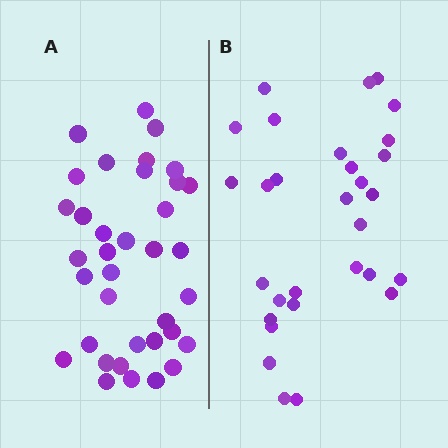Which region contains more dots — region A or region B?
Region A (the left region) has more dots.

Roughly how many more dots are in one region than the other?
Region A has about 6 more dots than region B.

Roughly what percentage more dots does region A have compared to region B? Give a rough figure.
About 20% more.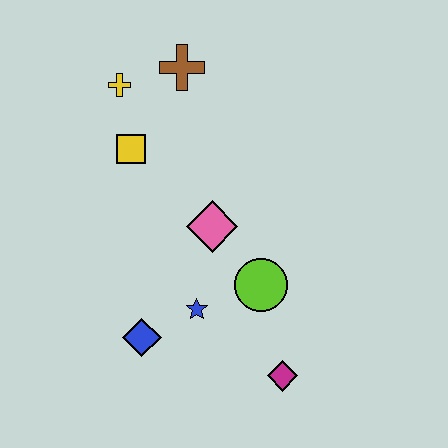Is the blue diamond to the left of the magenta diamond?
Yes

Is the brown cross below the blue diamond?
No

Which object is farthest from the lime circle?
The yellow cross is farthest from the lime circle.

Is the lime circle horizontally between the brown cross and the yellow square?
No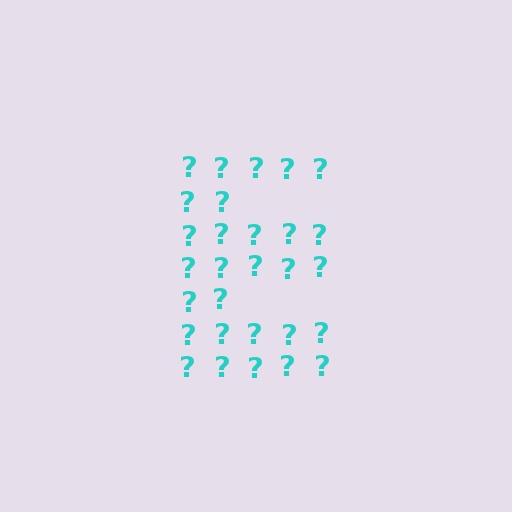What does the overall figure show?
The overall figure shows the letter E.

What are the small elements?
The small elements are question marks.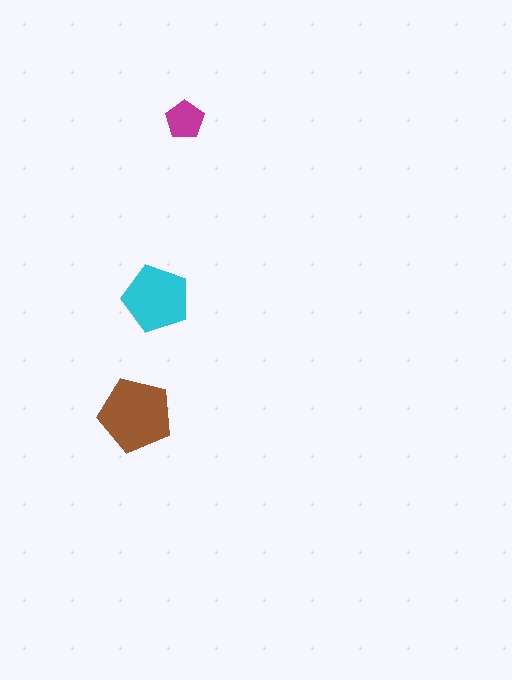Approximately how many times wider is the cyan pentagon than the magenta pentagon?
About 1.5 times wider.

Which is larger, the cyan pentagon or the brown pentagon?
The brown one.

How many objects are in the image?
There are 3 objects in the image.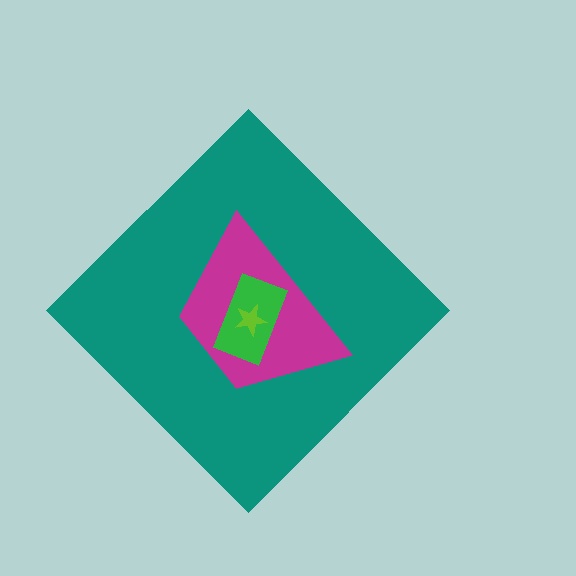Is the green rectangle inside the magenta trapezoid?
Yes.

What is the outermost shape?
The teal diamond.